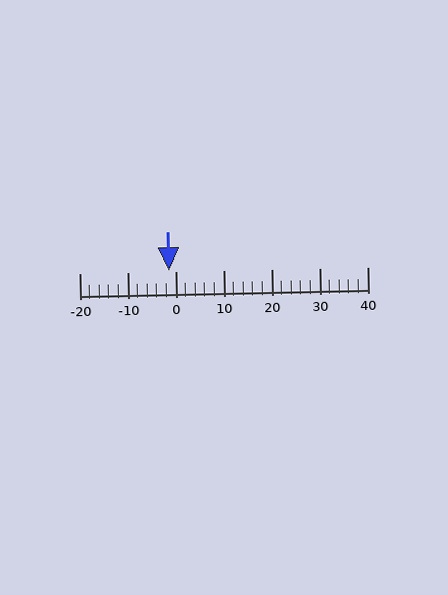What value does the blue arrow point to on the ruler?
The blue arrow points to approximately -1.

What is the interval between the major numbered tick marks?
The major tick marks are spaced 10 units apart.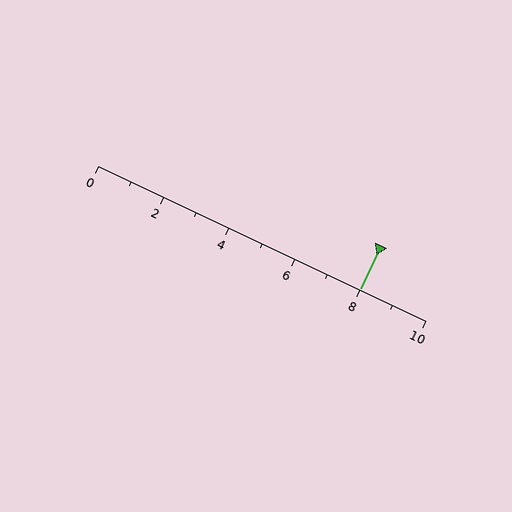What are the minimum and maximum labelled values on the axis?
The axis runs from 0 to 10.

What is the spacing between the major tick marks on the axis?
The major ticks are spaced 2 apart.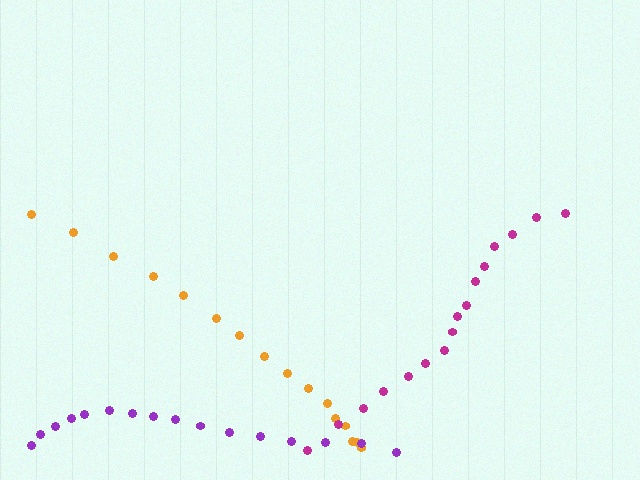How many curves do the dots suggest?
There are 3 distinct paths.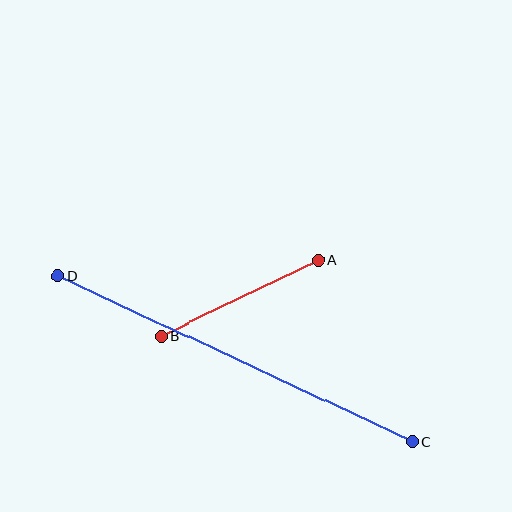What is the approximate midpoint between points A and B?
The midpoint is at approximately (239, 298) pixels.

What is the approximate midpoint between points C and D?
The midpoint is at approximately (235, 359) pixels.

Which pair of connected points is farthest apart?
Points C and D are farthest apart.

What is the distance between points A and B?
The distance is approximately 175 pixels.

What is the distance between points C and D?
The distance is approximately 391 pixels.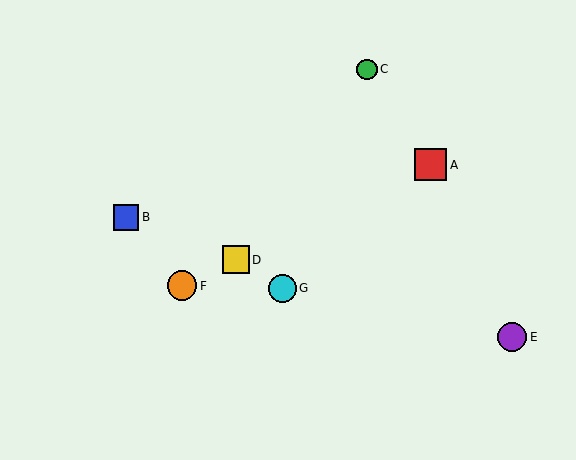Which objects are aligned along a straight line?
Objects A, D, F are aligned along a straight line.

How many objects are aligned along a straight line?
3 objects (A, D, F) are aligned along a straight line.